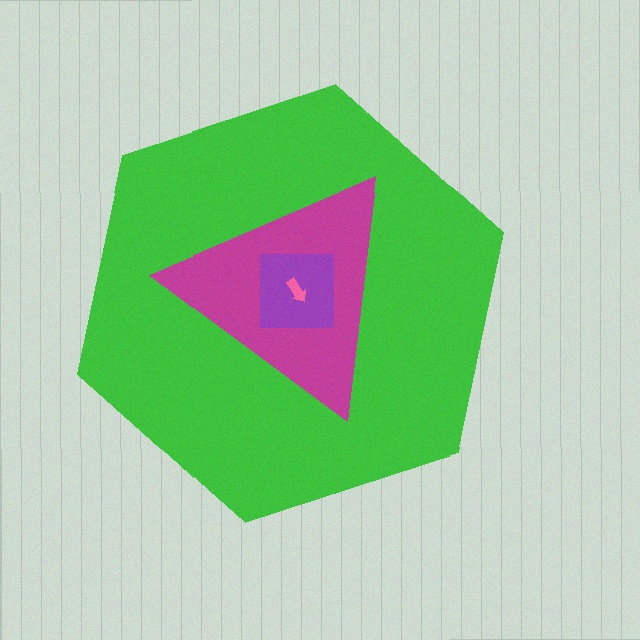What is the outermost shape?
The green hexagon.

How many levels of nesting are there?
4.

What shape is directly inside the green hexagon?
The magenta triangle.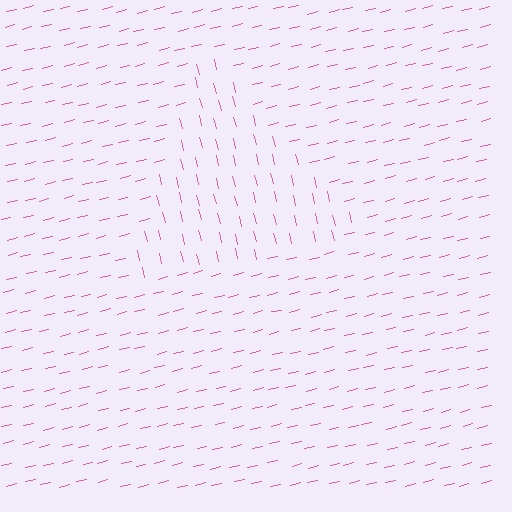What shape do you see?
I see a triangle.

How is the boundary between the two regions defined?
The boundary is defined purely by a change in line orientation (approximately 90 degrees difference). All lines are the same color and thickness.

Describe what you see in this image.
The image is filled with small pink line segments. A triangle region in the image has lines oriented differently from the surrounding lines, creating a visible texture boundary.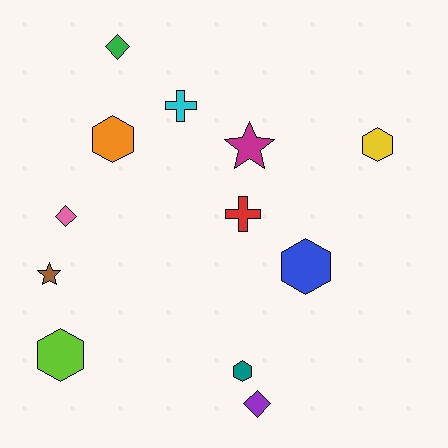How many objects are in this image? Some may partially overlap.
There are 12 objects.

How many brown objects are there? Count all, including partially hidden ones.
There is 1 brown object.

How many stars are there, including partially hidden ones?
There are 2 stars.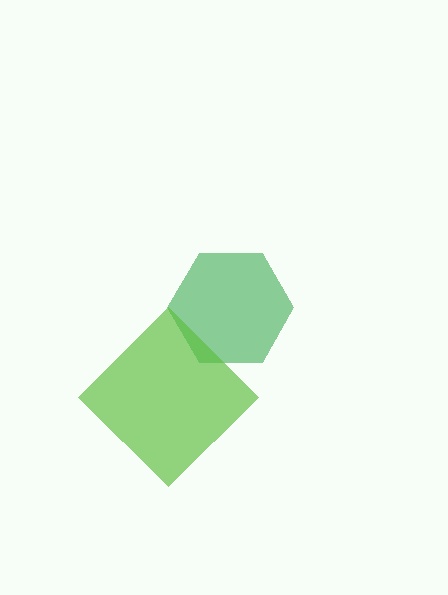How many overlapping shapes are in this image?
There are 2 overlapping shapes in the image.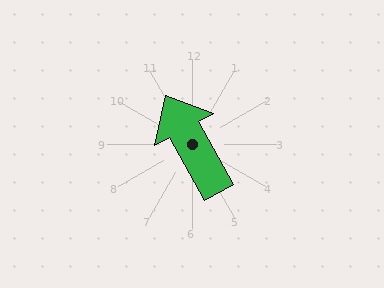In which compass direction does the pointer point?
Northwest.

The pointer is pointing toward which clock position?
Roughly 11 o'clock.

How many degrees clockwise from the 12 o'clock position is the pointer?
Approximately 331 degrees.